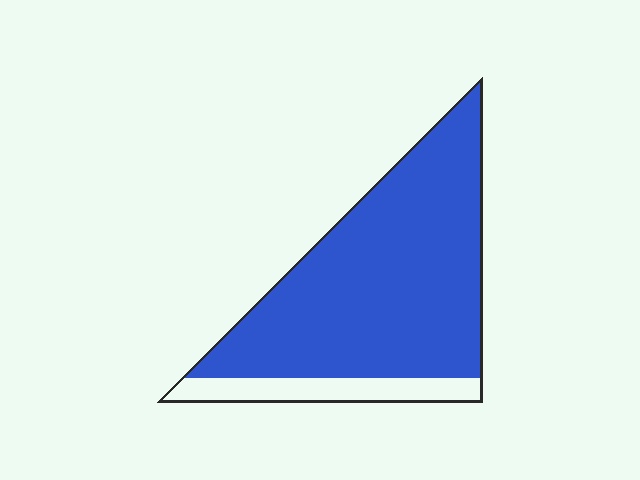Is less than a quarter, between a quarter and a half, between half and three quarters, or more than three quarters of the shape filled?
More than three quarters.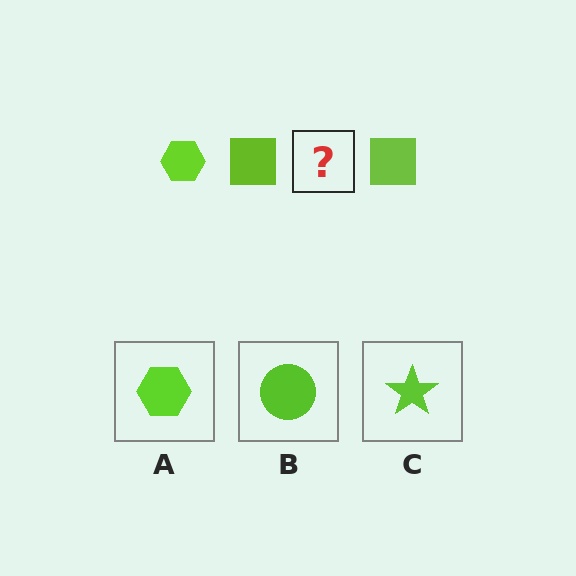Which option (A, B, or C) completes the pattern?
A.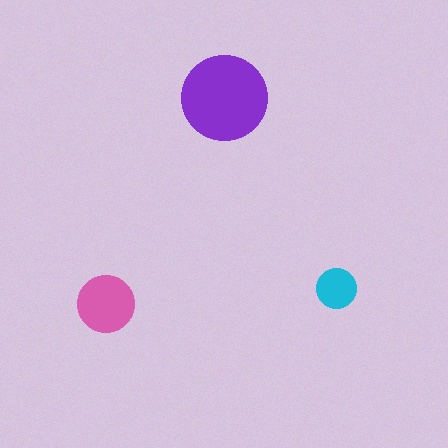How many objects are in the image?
There are 3 objects in the image.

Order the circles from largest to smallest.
the purple one, the pink one, the cyan one.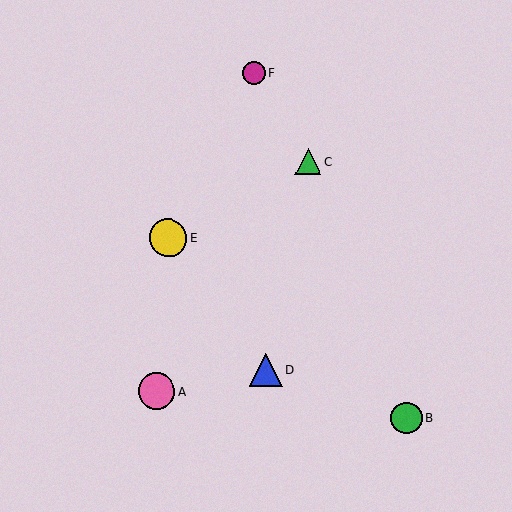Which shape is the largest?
The yellow circle (labeled E) is the largest.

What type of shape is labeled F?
Shape F is a magenta circle.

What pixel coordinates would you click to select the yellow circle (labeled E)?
Click at (168, 238) to select the yellow circle E.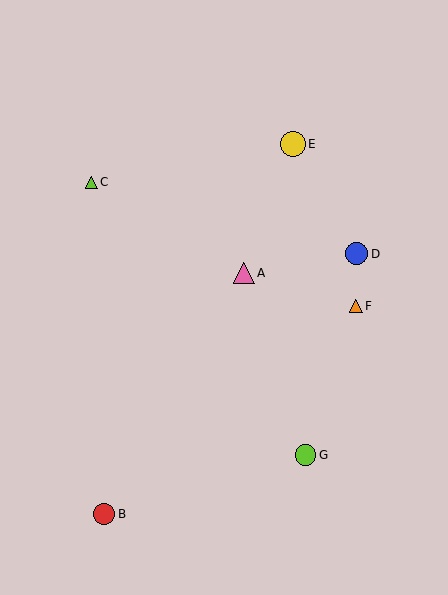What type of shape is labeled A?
Shape A is a pink triangle.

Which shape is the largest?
The yellow circle (labeled E) is the largest.